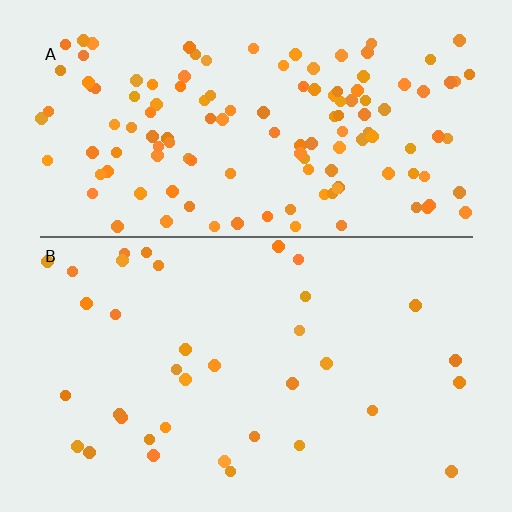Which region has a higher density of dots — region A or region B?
A (the top).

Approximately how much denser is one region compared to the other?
Approximately 3.7× — region A over region B.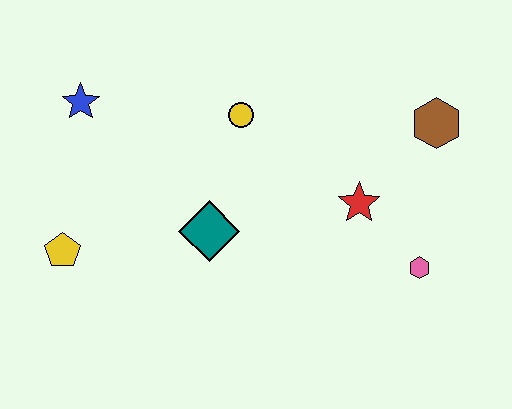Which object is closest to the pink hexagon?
The red star is closest to the pink hexagon.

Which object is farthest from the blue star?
The pink hexagon is farthest from the blue star.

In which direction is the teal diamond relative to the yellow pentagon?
The teal diamond is to the right of the yellow pentagon.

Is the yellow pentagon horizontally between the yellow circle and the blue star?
No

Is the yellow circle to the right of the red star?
No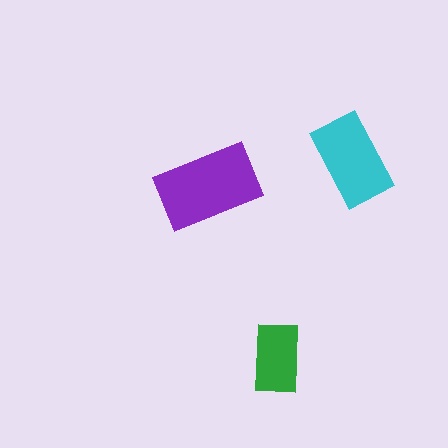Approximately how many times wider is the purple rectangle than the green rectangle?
About 1.5 times wider.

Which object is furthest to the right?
The cyan rectangle is rightmost.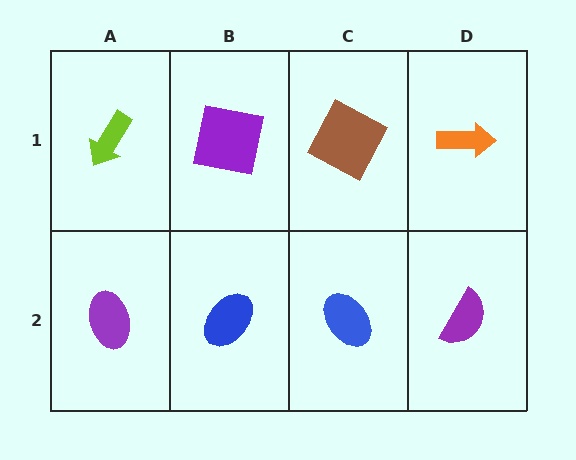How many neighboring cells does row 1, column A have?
2.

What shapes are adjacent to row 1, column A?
A purple ellipse (row 2, column A), a purple square (row 1, column B).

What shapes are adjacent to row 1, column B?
A blue ellipse (row 2, column B), a lime arrow (row 1, column A), a brown square (row 1, column C).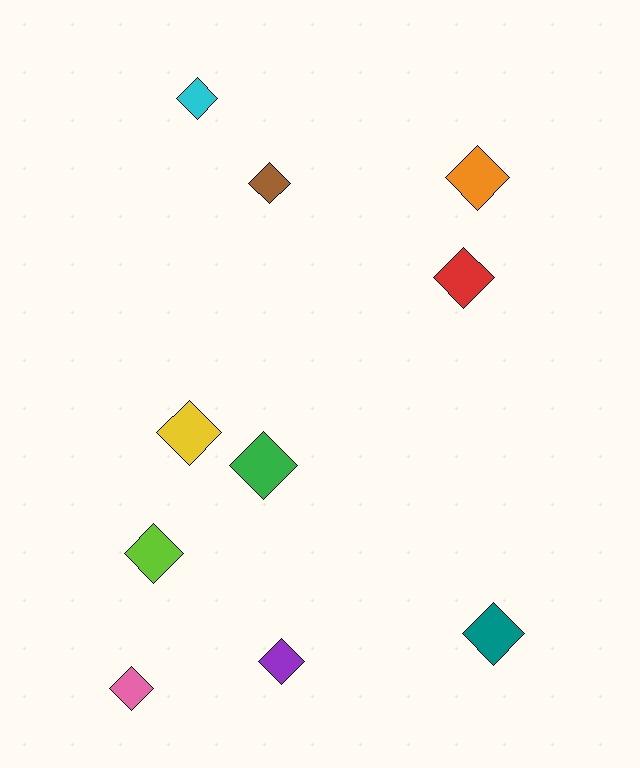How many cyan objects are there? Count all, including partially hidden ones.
There is 1 cyan object.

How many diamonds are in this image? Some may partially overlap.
There are 10 diamonds.